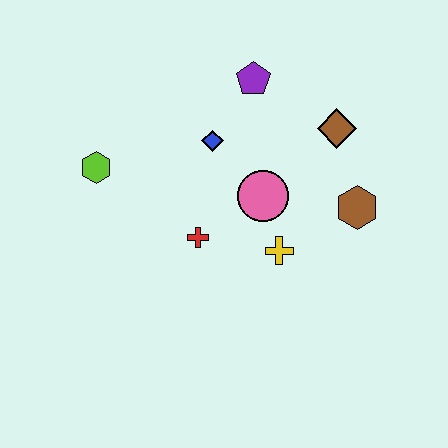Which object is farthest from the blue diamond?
The brown hexagon is farthest from the blue diamond.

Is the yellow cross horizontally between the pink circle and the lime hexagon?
No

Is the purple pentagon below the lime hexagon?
No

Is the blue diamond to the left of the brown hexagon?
Yes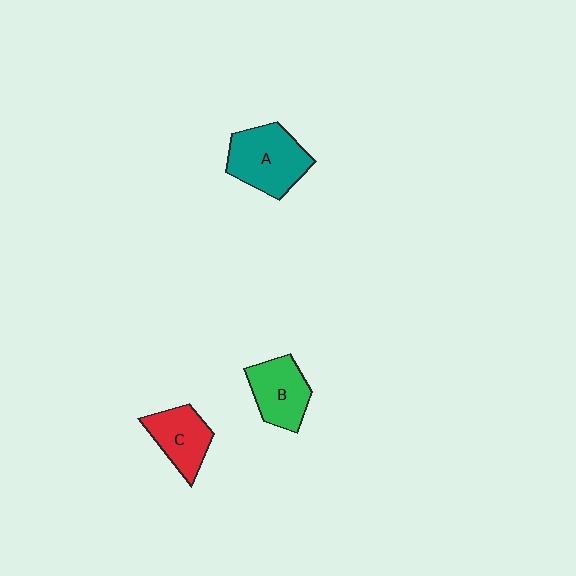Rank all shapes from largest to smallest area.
From largest to smallest: A (teal), B (green), C (red).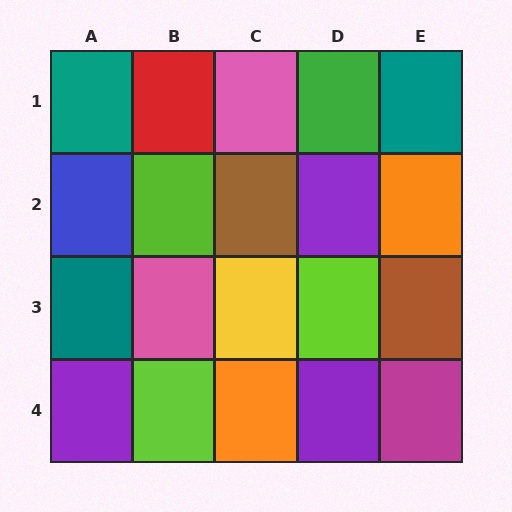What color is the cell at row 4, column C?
Orange.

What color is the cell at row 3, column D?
Lime.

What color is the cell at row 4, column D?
Purple.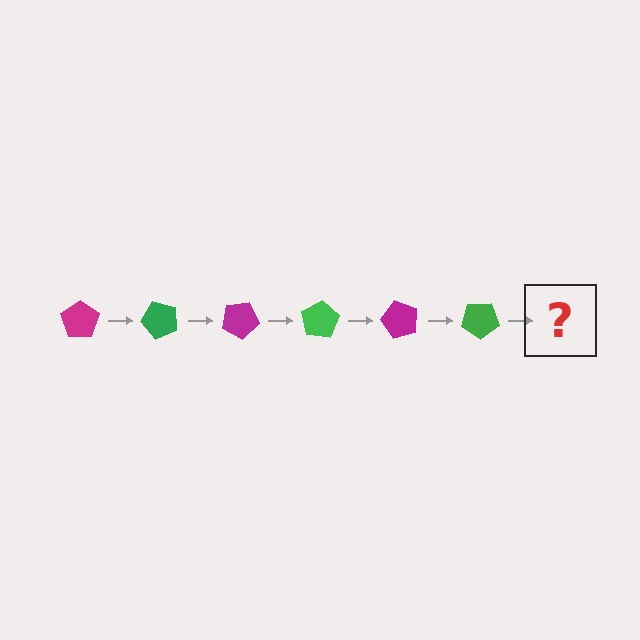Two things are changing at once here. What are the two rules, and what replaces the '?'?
The two rules are that it rotates 50 degrees each step and the color cycles through magenta and green. The '?' should be a magenta pentagon, rotated 300 degrees from the start.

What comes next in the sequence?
The next element should be a magenta pentagon, rotated 300 degrees from the start.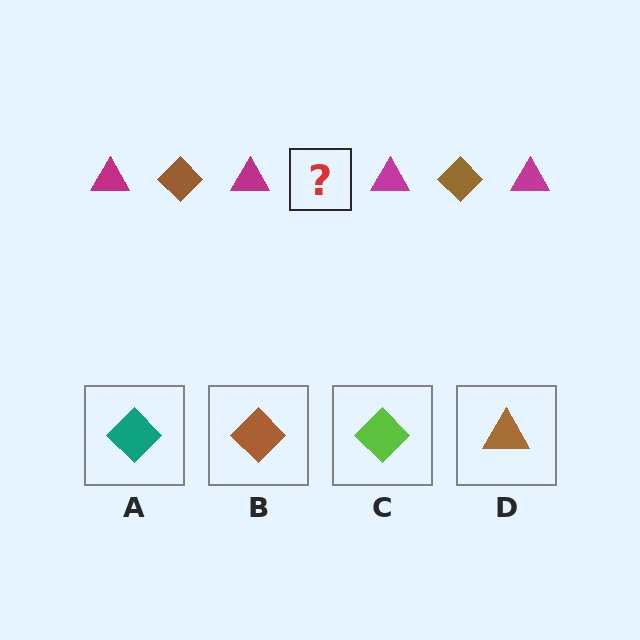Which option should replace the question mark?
Option B.